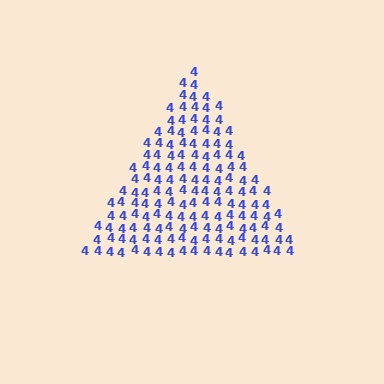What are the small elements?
The small elements are digit 4's.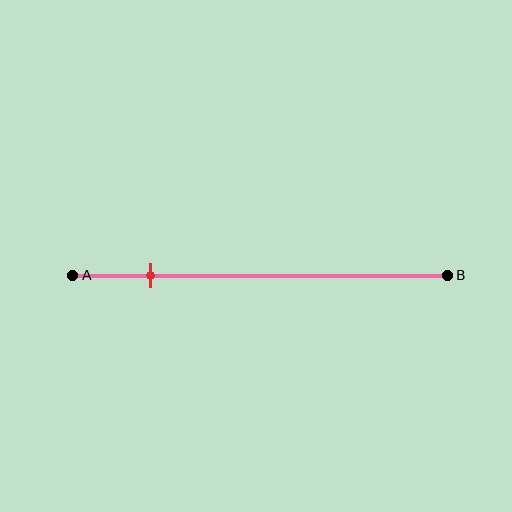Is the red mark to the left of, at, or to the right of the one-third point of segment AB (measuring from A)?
The red mark is to the left of the one-third point of segment AB.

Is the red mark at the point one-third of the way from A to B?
No, the mark is at about 20% from A, not at the 33% one-third point.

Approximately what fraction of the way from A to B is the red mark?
The red mark is approximately 20% of the way from A to B.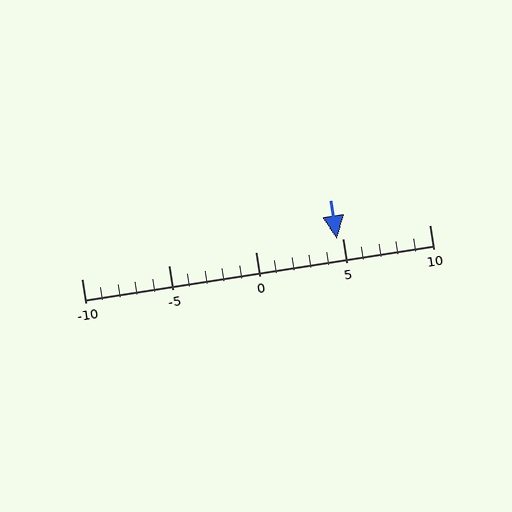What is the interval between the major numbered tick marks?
The major tick marks are spaced 5 units apart.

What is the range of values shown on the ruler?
The ruler shows values from -10 to 10.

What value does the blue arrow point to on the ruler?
The blue arrow points to approximately 5.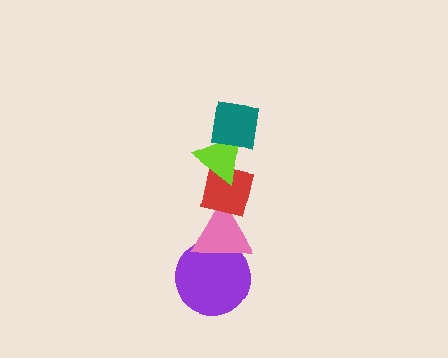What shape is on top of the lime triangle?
The teal square is on top of the lime triangle.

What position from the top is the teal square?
The teal square is 1st from the top.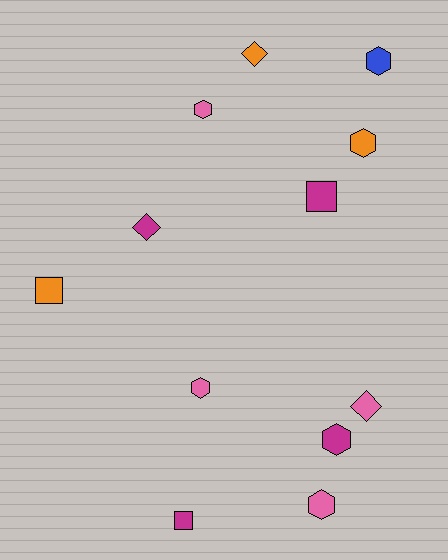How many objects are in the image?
There are 12 objects.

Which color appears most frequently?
Pink, with 4 objects.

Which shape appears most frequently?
Hexagon, with 6 objects.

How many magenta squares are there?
There are 2 magenta squares.